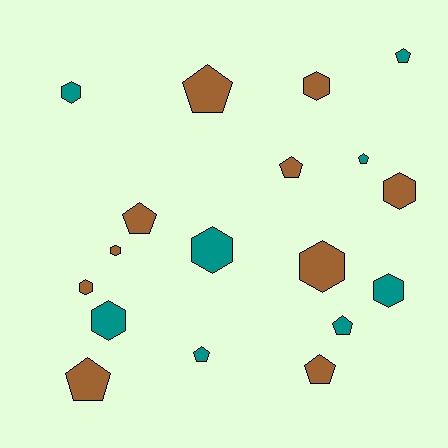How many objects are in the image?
There are 18 objects.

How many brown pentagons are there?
There are 5 brown pentagons.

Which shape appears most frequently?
Hexagon, with 9 objects.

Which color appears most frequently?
Brown, with 10 objects.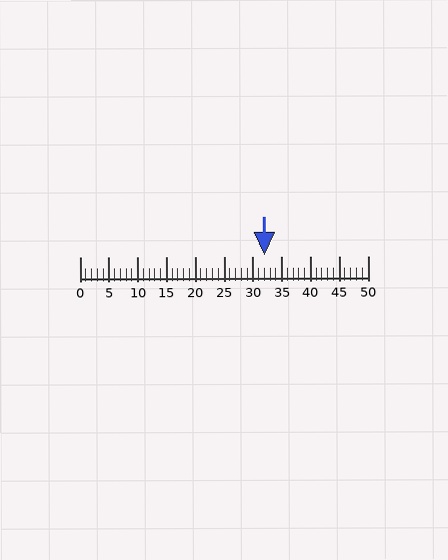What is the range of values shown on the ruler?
The ruler shows values from 0 to 50.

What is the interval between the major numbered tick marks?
The major tick marks are spaced 5 units apart.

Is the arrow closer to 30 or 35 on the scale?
The arrow is closer to 30.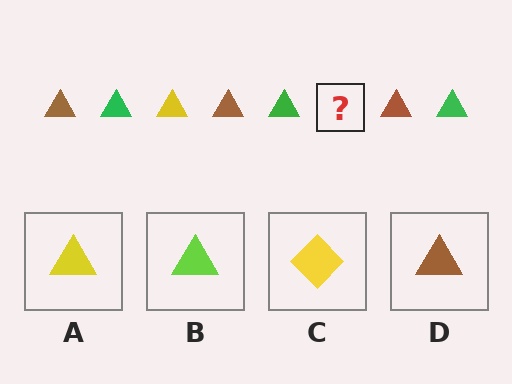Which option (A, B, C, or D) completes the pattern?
A.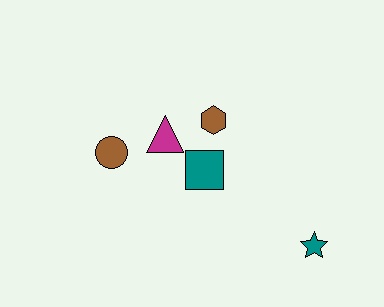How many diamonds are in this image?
There are no diamonds.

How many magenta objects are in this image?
There is 1 magenta object.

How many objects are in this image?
There are 5 objects.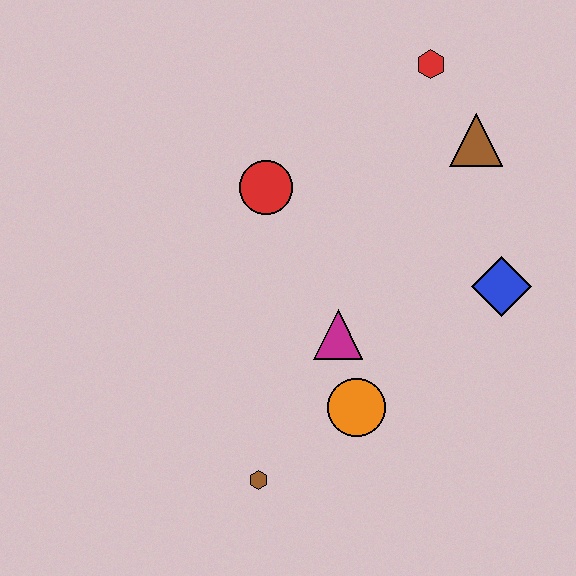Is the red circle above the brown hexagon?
Yes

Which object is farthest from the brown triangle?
The brown hexagon is farthest from the brown triangle.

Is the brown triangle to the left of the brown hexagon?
No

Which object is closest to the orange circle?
The magenta triangle is closest to the orange circle.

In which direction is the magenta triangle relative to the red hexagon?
The magenta triangle is below the red hexagon.